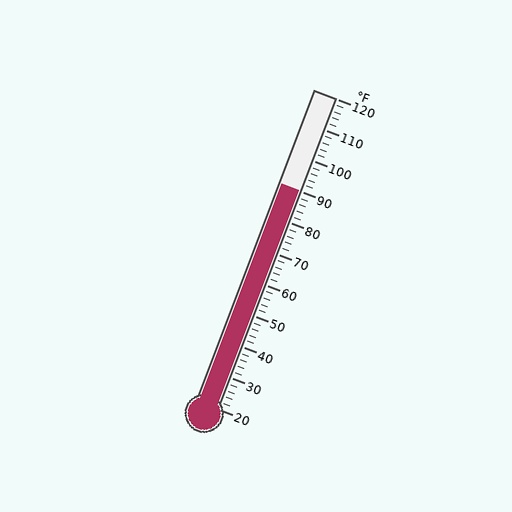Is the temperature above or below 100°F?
The temperature is below 100°F.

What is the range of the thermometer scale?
The thermometer scale ranges from 20°F to 120°F.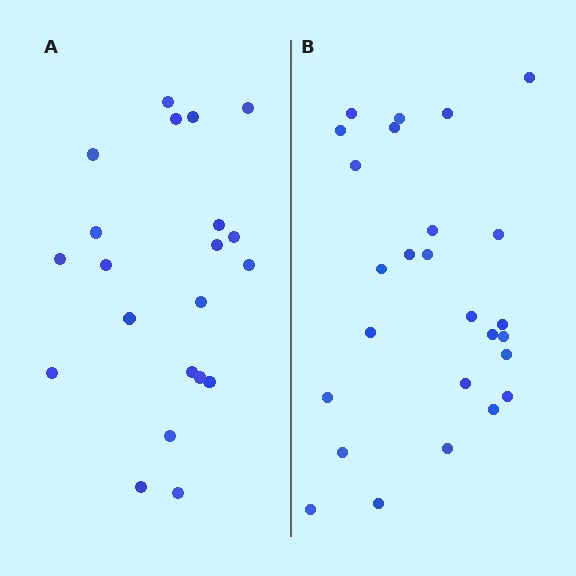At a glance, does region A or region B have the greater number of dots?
Region B (the right region) has more dots.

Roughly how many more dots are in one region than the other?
Region B has about 5 more dots than region A.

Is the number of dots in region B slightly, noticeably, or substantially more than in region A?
Region B has only slightly more — the two regions are fairly close. The ratio is roughly 1.2 to 1.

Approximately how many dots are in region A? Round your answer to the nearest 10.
About 20 dots. (The exact count is 21, which rounds to 20.)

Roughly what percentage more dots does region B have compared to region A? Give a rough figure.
About 25% more.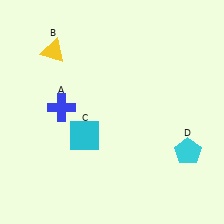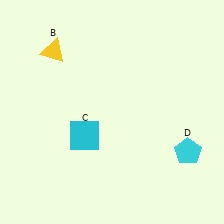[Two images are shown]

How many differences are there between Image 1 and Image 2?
There is 1 difference between the two images.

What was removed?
The blue cross (A) was removed in Image 2.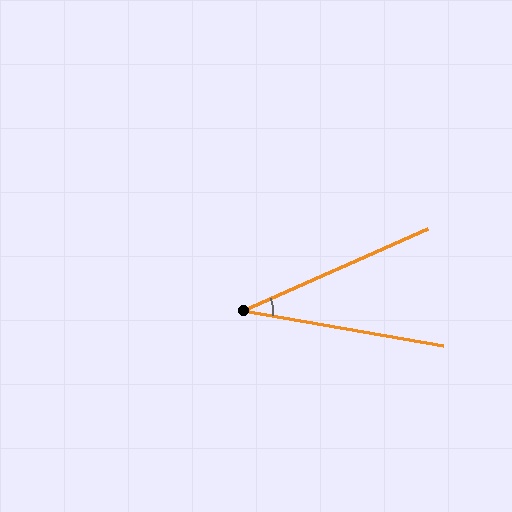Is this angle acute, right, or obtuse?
It is acute.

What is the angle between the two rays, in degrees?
Approximately 34 degrees.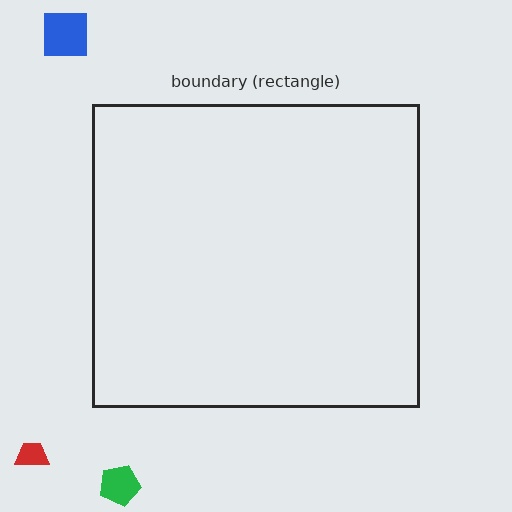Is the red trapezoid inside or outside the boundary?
Outside.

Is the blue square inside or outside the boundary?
Outside.